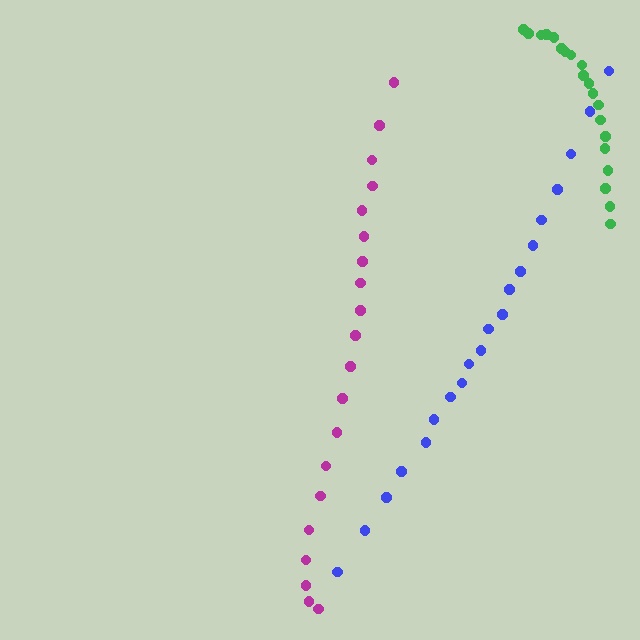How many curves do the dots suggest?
There are 3 distinct paths.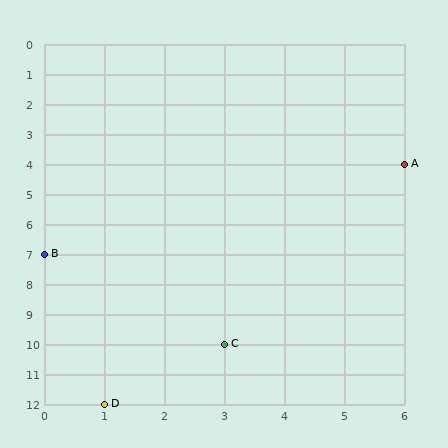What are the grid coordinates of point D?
Point D is at grid coordinates (1, 12).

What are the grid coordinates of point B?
Point B is at grid coordinates (0, 7).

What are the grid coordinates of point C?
Point C is at grid coordinates (3, 10).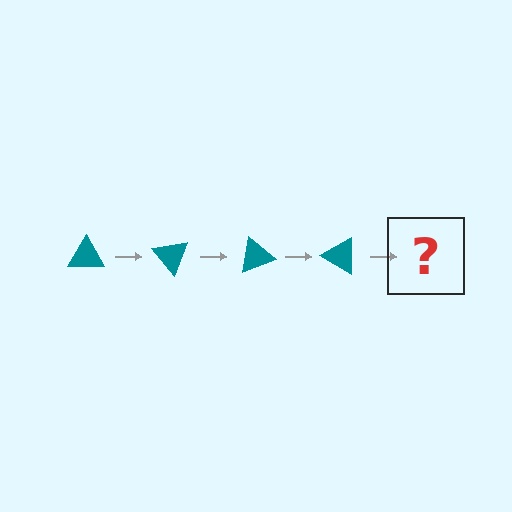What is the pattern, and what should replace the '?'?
The pattern is that the triangle rotates 50 degrees each step. The '?' should be a teal triangle rotated 200 degrees.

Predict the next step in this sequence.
The next step is a teal triangle rotated 200 degrees.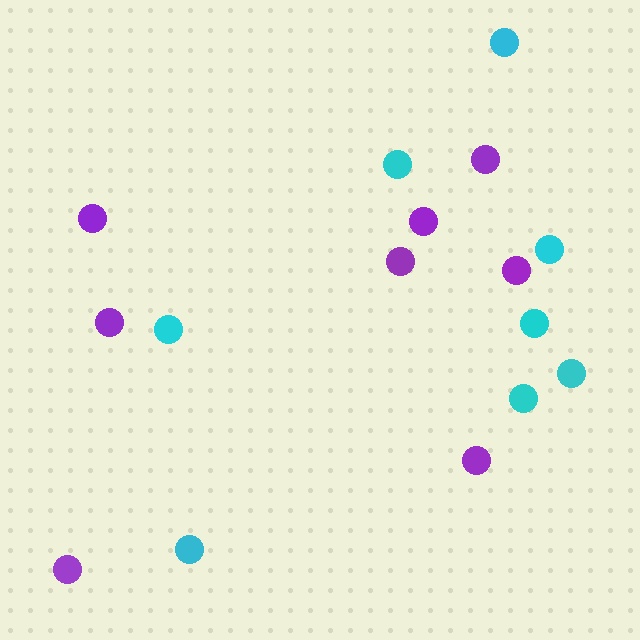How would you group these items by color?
There are 2 groups: one group of purple circles (8) and one group of cyan circles (8).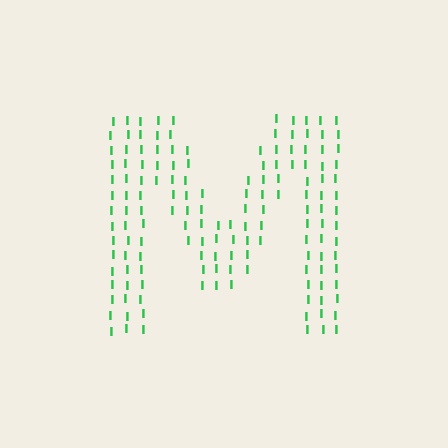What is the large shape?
The large shape is the letter M.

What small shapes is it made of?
It is made of small letter I's.